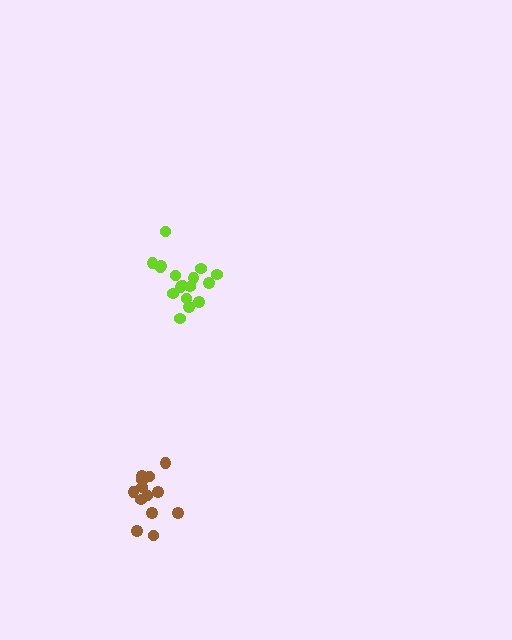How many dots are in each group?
Group 1: 14 dots, Group 2: 17 dots (31 total).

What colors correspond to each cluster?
The clusters are colored: brown, lime.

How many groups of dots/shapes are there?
There are 2 groups.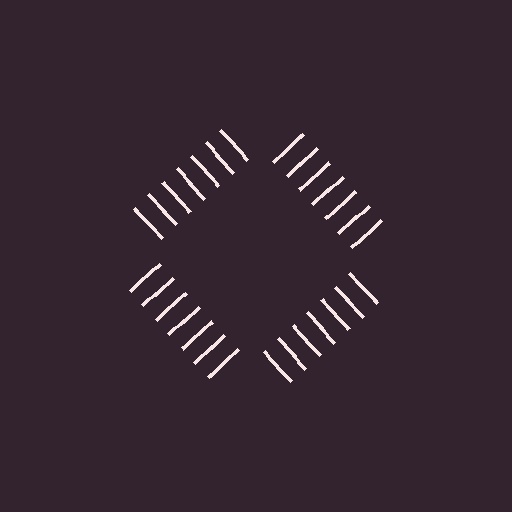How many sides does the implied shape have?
4 sides — the line-ends trace a square.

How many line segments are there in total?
28 — 7 along each of the 4 edges.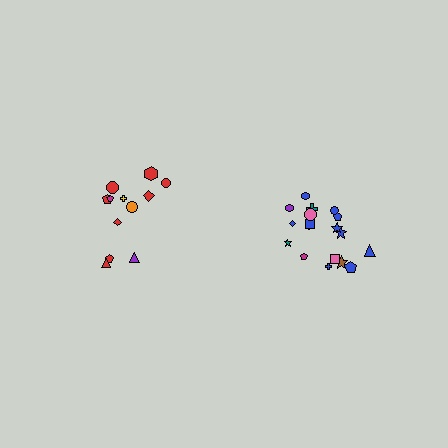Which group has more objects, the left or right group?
The right group.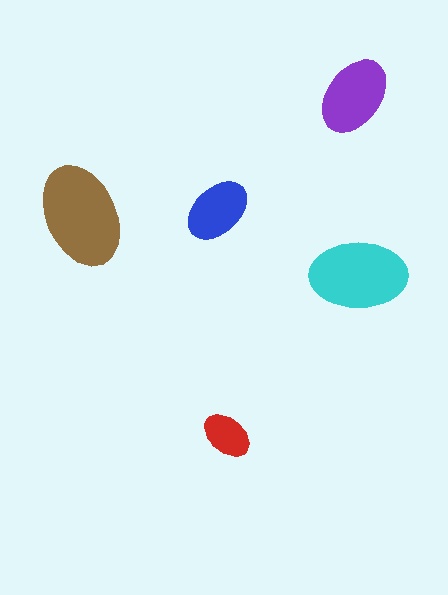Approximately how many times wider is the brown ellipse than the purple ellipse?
About 1.5 times wider.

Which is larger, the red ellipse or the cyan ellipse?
The cyan one.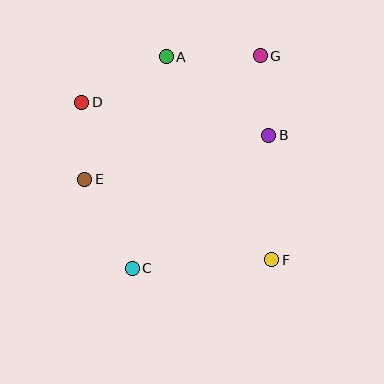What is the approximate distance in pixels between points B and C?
The distance between B and C is approximately 191 pixels.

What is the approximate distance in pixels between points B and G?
The distance between B and G is approximately 80 pixels.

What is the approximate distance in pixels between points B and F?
The distance between B and F is approximately 124 pixels.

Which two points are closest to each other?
Points D and E are closest to each other.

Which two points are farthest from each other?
Points C and G are farthest from each other.